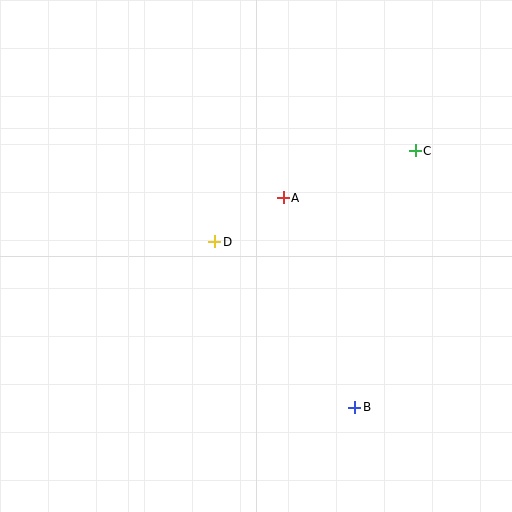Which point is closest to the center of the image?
Point D at (215, 242) is closest to the center.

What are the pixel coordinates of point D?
Point D is at (215, 242).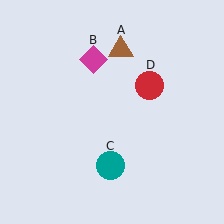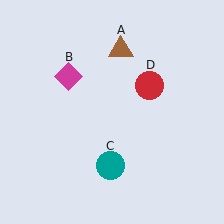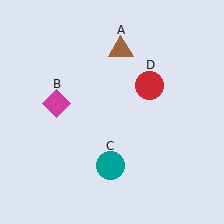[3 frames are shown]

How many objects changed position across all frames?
1 object changed position: magenta diamond (object B).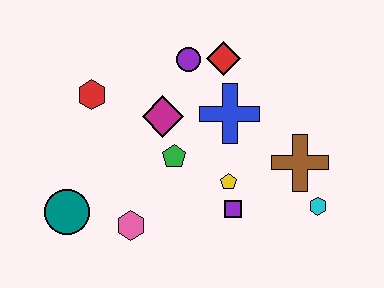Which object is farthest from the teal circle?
The cyan hexagon is farthest from the teal circle.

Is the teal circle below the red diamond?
Yes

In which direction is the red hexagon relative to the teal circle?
The red hexagon is above the teal circle.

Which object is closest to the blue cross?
The red diamond is closest to the blue cross.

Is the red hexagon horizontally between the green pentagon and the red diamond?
No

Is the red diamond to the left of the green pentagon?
No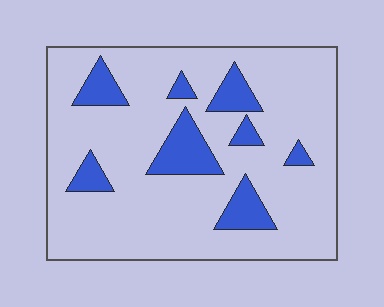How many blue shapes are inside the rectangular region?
8.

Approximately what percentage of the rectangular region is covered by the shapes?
Approximately 15%.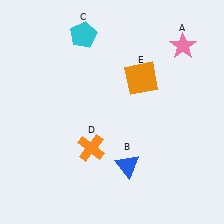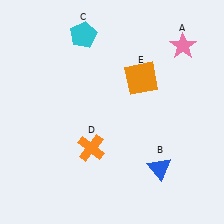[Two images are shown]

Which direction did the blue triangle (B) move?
The blue triangle (B) moved right.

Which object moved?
The blue triangle (B) moved right.